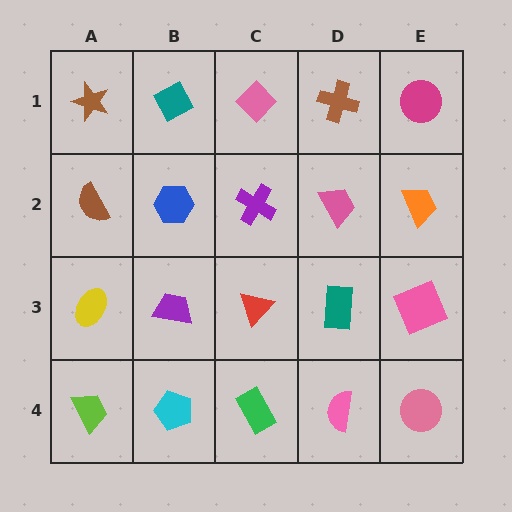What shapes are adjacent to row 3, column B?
A blue hexagon (row 2, column B), a cyan pentagon (row 4, column B), a yellow ellipse (row 3, column A), a red triangle (row 3, column C).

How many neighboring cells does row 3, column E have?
3.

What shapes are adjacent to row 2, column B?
A teal diamond (row 1, column B), a purple trapezoid (row 3, column B), a brown semicircle (row 2, column A), a purple cross (row 2, column C).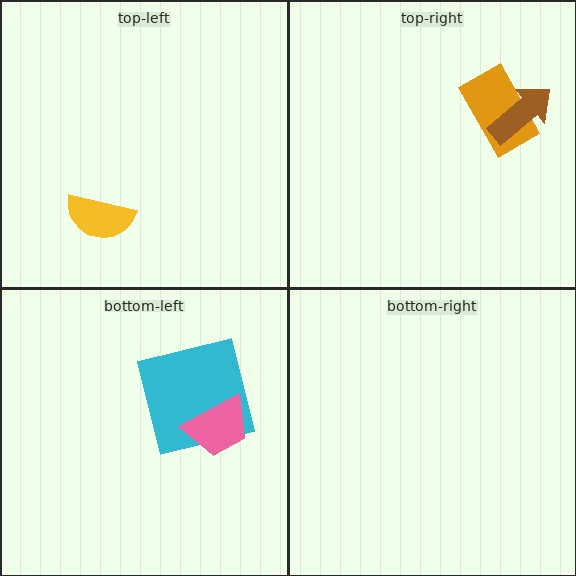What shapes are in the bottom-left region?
The cyan square, the pink trapezoid.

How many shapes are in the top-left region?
1.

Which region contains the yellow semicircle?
The top-left region.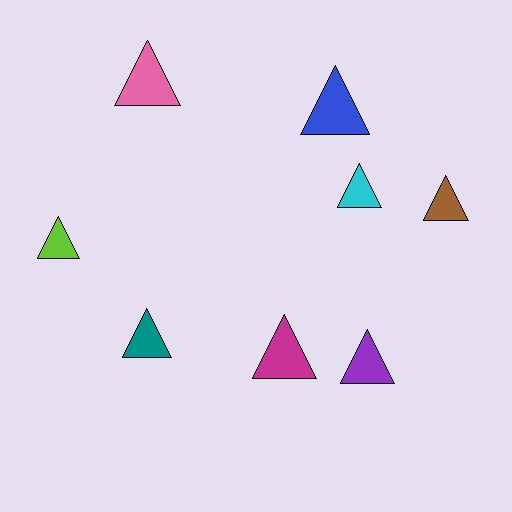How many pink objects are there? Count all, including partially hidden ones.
There is 1 pink object.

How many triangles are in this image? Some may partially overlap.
There are 8 triangles.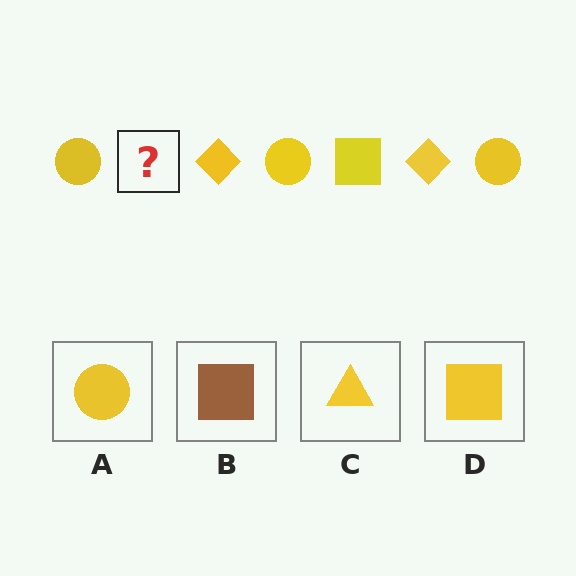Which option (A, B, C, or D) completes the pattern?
D.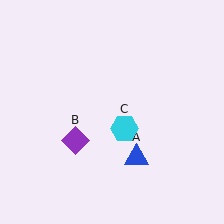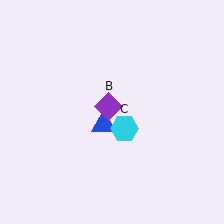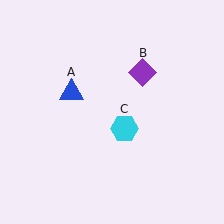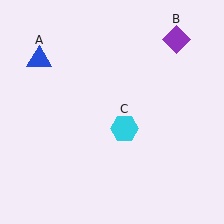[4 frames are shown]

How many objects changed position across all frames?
2 objects changed position: blue triangle (object A), purple diamond (object B).